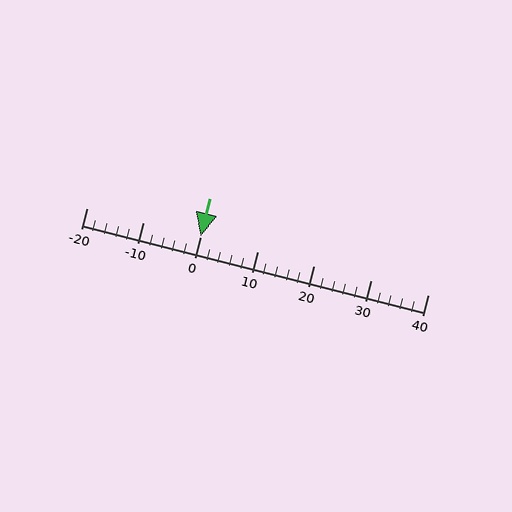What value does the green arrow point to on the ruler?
The green arrow points to approximately 0.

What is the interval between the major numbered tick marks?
The major tick marks are spaced 10 units apart.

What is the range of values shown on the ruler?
The ruler shows values from -20 to 40.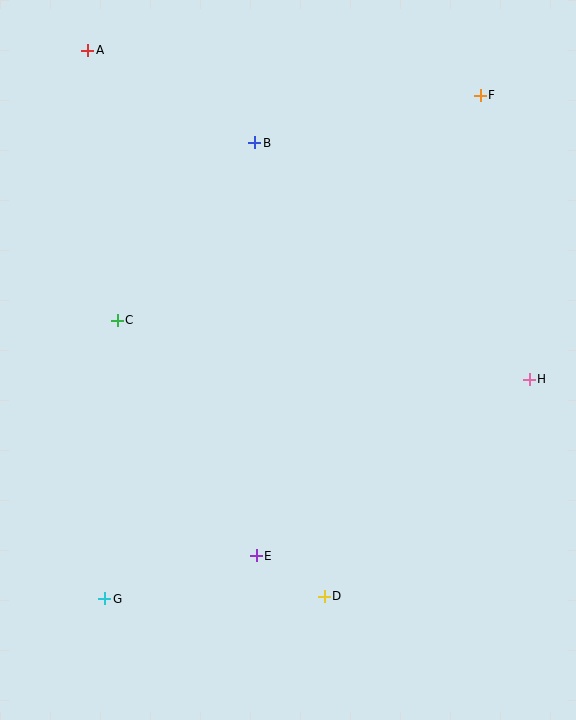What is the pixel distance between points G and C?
The distance between G and C is 278 pixels.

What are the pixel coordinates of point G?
Point G is at (105, 599).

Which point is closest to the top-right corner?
Point F is closest to the top-right corner.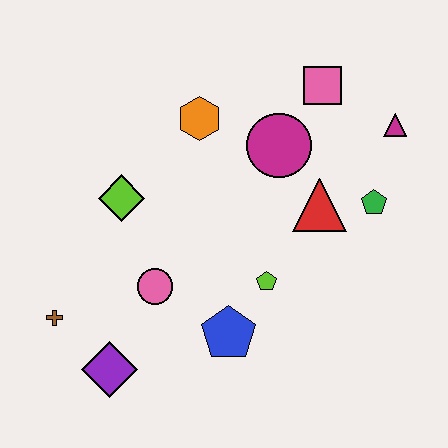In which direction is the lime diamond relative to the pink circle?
The lime diamond is above the pink circle.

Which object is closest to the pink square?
The magenta circle is closest to the pink square.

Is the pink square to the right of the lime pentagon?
Yes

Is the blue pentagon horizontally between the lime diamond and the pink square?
Yes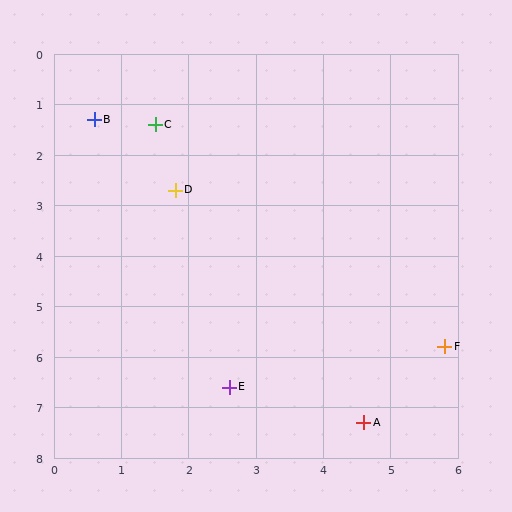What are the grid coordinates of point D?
Point D is at approximately (1.8, 2.7).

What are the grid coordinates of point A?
Point A is at approximately (4.6, 7.3).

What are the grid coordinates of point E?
Point E is at approximately (2.6, 6.6).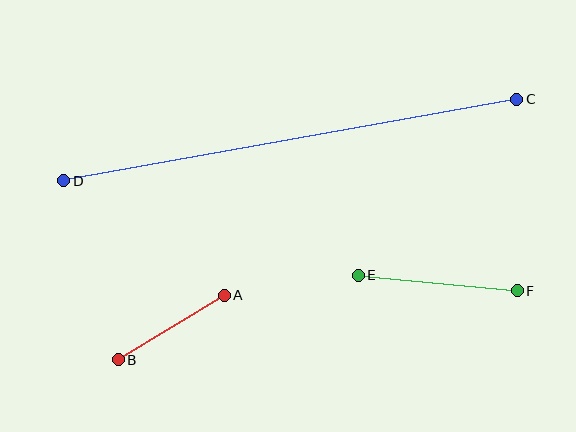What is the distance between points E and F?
The distance is approximately 160 pixels.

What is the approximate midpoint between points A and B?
The midpoint is at approximately (171, 328) pixels.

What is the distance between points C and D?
The distance is approximately 460 pixels.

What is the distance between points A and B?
The distance is approximately 124 pixels.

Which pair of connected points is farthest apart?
Points C and D are farthest apart.